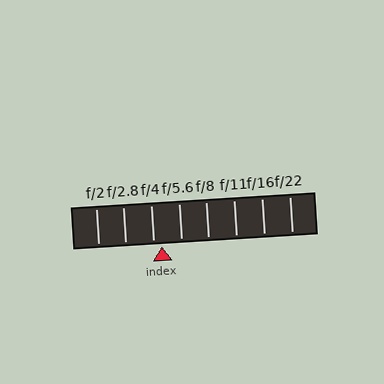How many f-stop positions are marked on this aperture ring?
There are 8 f-stop positions marked.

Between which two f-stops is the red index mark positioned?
The index mark is between f/4 and f/5.6.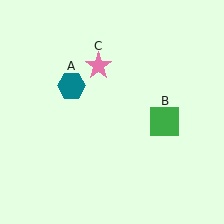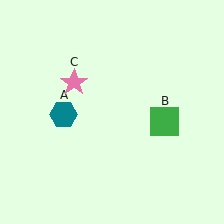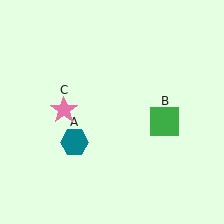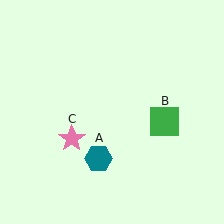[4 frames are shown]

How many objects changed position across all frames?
2 objects changed position: teal hexagon (object A), pink star (object C).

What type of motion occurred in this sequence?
The teal hexagon (object A), pink star (object C) rotated counterclockwise around the center of the scene.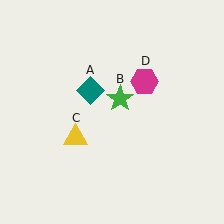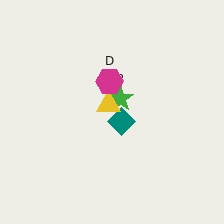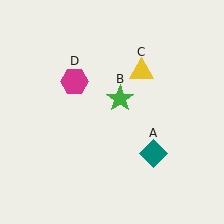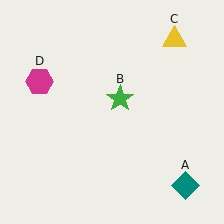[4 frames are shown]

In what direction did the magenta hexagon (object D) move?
The magenta hexagon (object D) moved left.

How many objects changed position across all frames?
3 objects changed position: teal diamond (object A), yellow triangle (object C), magenta hexagon (object D).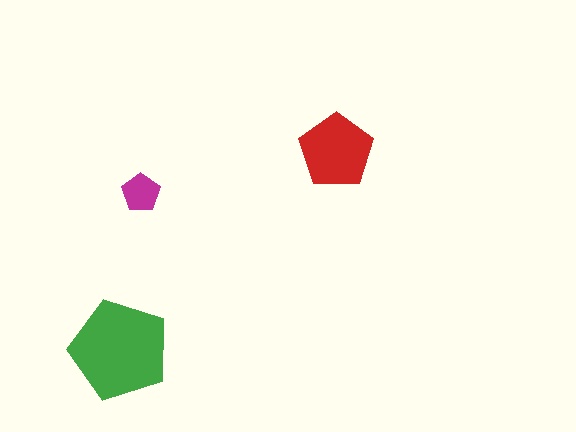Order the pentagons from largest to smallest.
the green one, the red one, the magenta one.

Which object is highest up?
The red pentagon is topmost.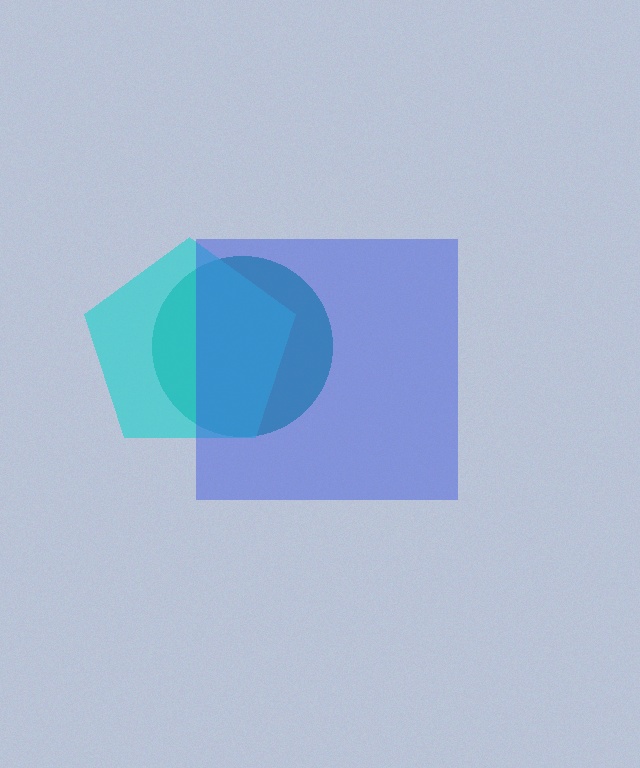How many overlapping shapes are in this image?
There are 3 overlapping shapes in the image.